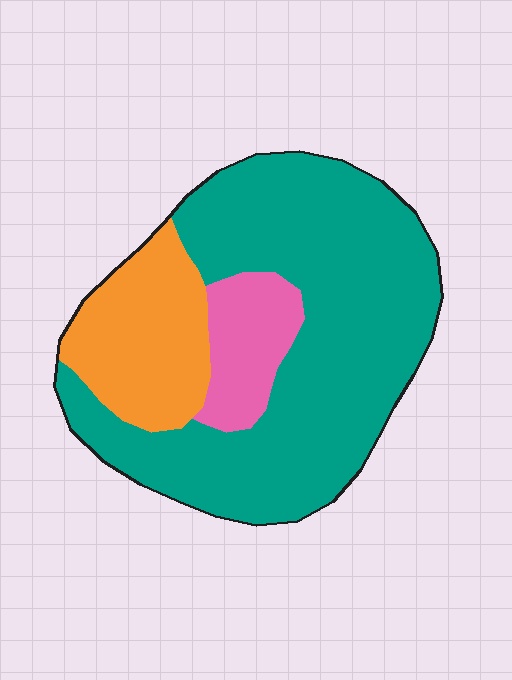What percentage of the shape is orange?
Orange covers 21% of the shape.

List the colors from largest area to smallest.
From largest to smallest: teal, orange, pink.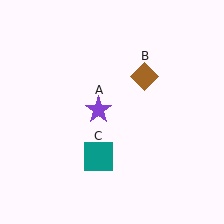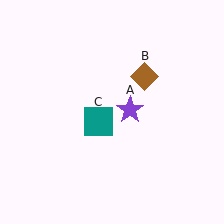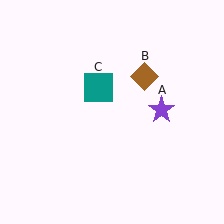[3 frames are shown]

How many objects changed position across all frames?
2 objects changed position: purple star (object A), teal square (object C).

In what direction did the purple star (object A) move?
The purple star (object A) moved right.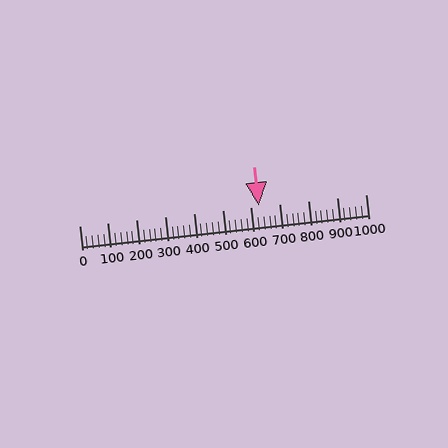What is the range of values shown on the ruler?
The ruler shows values from 0 to 1000.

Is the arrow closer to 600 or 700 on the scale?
The arrow is closer to 600.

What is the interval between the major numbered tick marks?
The major tick marks are spaced 100 units apart.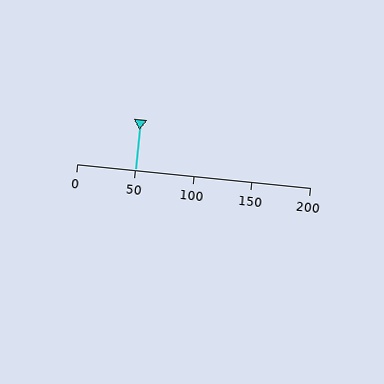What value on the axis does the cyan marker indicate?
The marker indicates approximately 50.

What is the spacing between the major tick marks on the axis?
The major ticks are spaced 50 apart.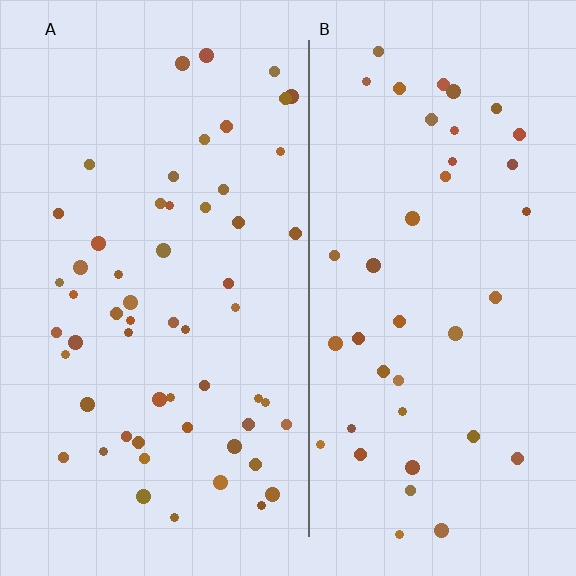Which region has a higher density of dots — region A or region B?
A (the left).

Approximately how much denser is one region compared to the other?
Approximately 1.4× — region A over region B.